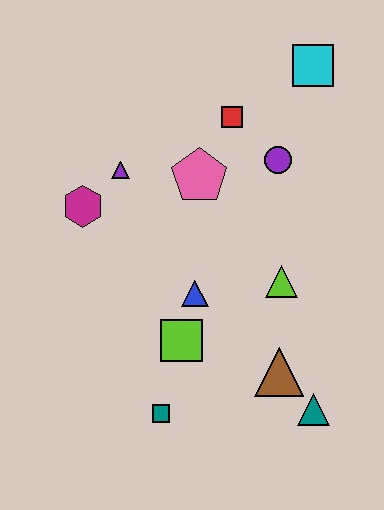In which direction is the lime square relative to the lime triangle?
The lime square is to the left of the lime triangle.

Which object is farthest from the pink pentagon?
The teal triangle is farthest from the pink pentagon.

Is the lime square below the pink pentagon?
Yes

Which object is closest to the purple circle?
The red square is closest to the purple circle.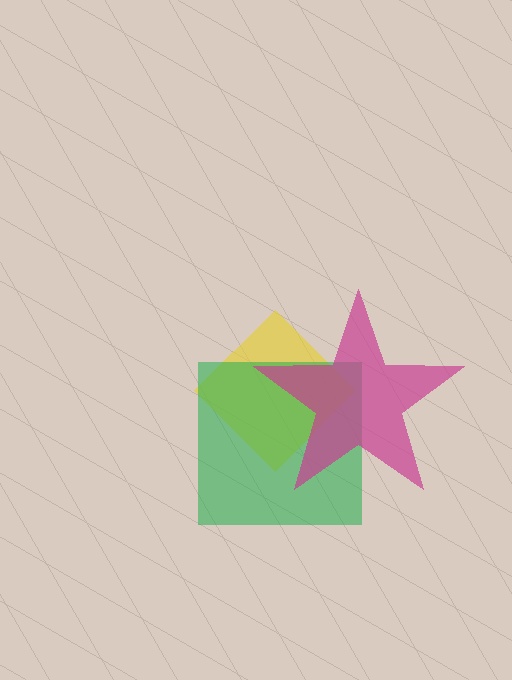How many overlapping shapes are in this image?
There are 3 overlapping shapes in the image.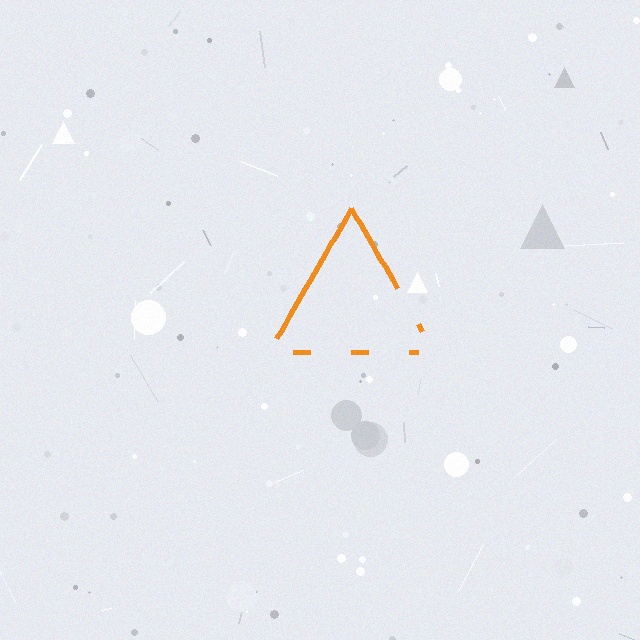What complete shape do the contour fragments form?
The contour fragments form a triangle.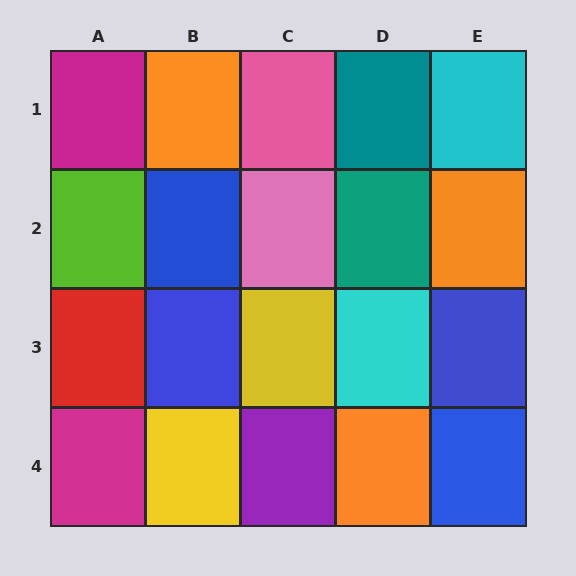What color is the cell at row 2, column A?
Lime.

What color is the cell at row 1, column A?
Magenta.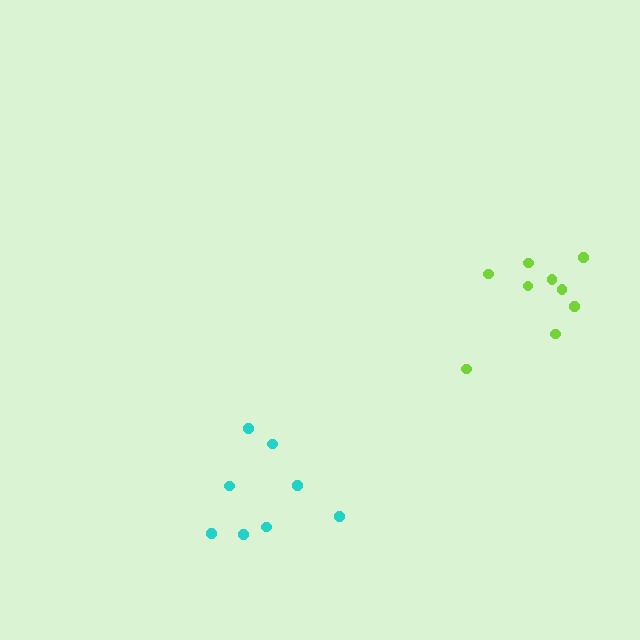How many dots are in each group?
Group 1: 8 dots, Group 2: 9 dots (17 total).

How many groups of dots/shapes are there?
There are 2 groups.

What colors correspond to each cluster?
The clusters are colored: cyan, lime.